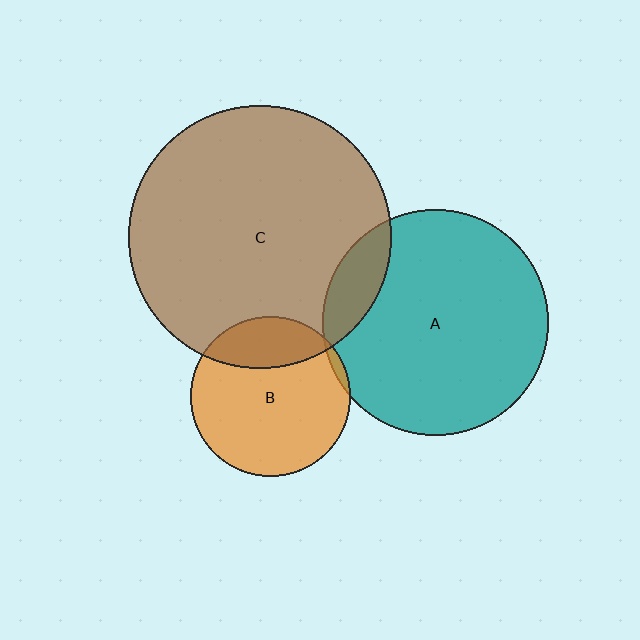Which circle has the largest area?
Circle C (brown).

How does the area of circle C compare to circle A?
Approximately 1.4 times.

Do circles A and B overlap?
Yes.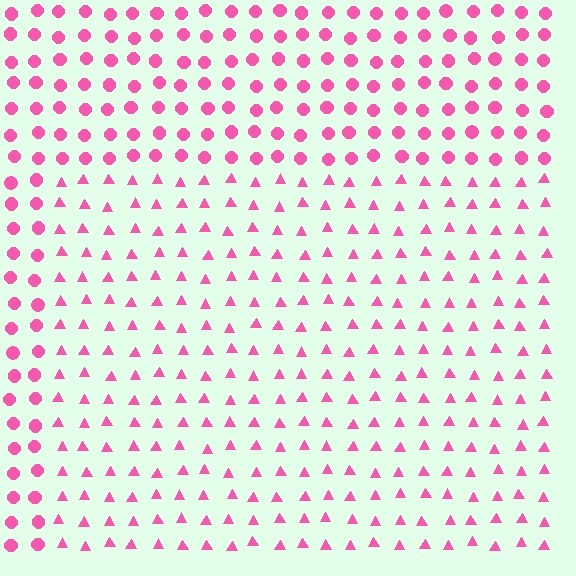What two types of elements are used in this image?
The image uses triangles inside the rectangle region and circles outside it.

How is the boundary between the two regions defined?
The boundary is defined by a change in element shape: triangles inside vs. circles outside. All elements share the same color and spacing.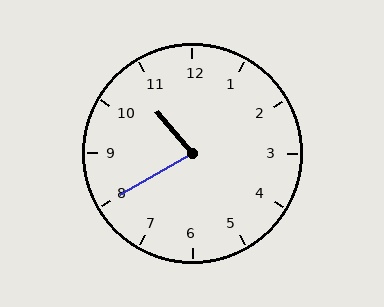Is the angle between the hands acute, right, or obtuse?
It is acute.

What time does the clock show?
10:40.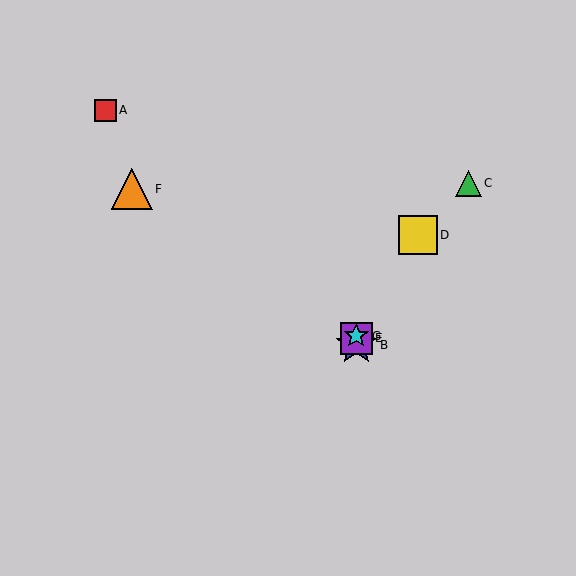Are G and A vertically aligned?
No, G is at x≈356 and A is at x≈105.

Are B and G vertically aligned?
Yes, both are at x≈356.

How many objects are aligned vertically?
3 objects (B, E, G) are aligned vertically.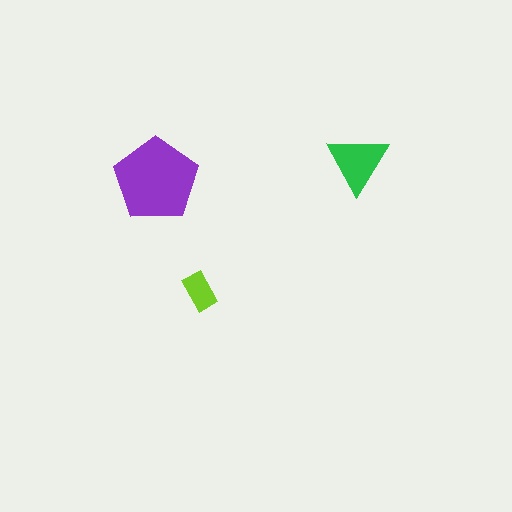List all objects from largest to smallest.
The purple pentagon, the green triangle, the lime rectangle.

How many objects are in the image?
There are 3 objects in the image.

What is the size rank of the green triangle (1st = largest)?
2nd.